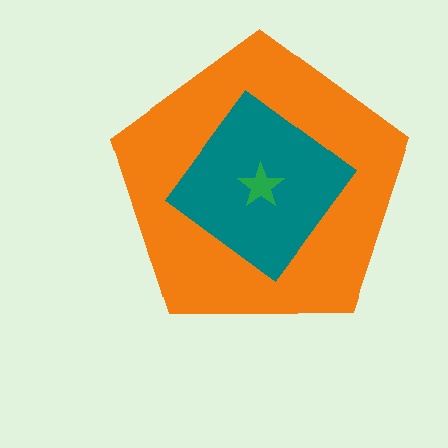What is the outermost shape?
The orange pentagon.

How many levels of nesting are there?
3.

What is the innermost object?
The green star.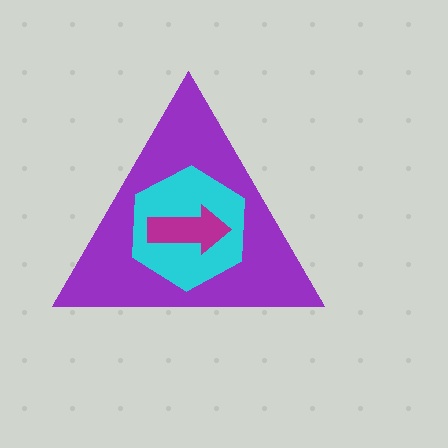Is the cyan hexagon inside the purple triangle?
Yes.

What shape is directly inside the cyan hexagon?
The magenta arrow.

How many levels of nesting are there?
3.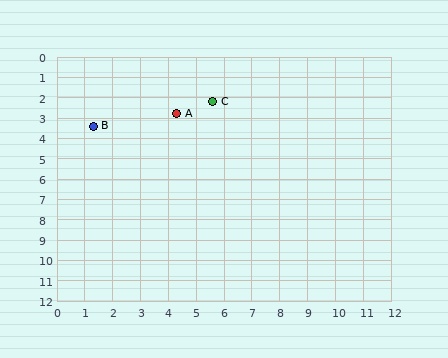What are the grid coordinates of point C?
Point C is at approximately (5.6, 2.2).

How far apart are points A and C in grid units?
Points A and C are about 1.4 grid units apart.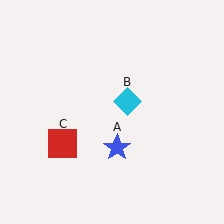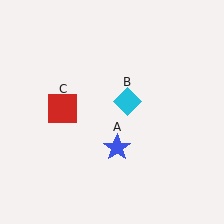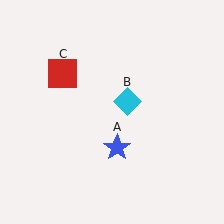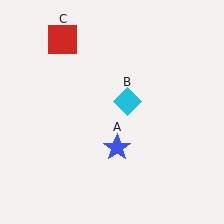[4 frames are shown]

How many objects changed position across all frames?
1 object changed position: red square (object C).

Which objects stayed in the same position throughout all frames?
Blue star (object A) and cyan diamond (object B) remained stationary.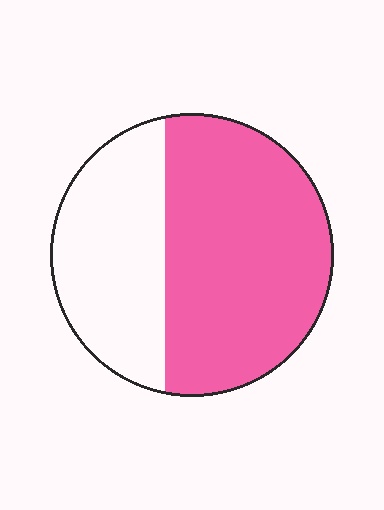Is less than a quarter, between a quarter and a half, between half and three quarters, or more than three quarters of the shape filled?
Between half and three quarters.